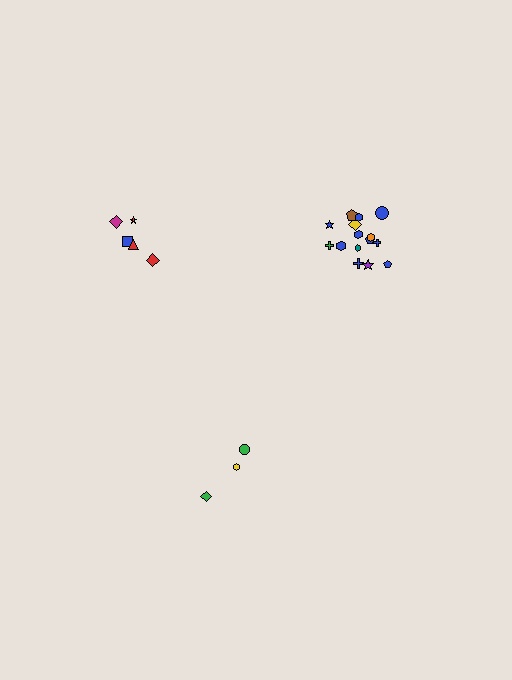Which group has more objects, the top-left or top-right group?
The top-right group.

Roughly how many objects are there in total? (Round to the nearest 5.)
Roughly 25 objects in total.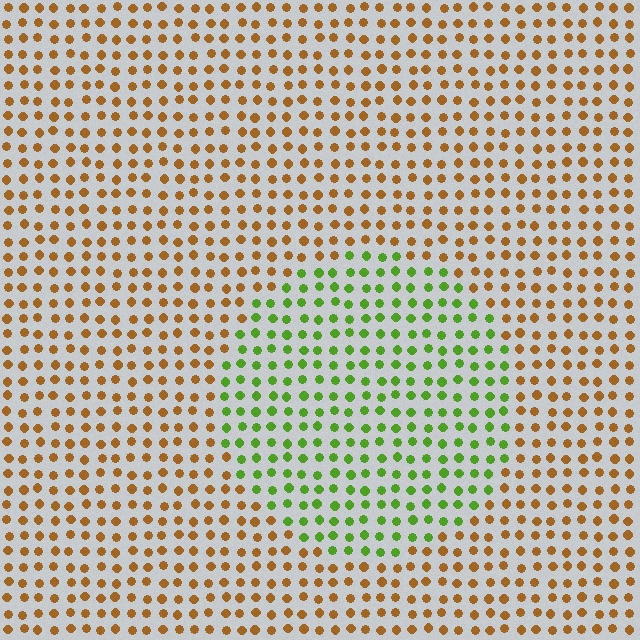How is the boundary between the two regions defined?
The boundary is defined purely by a slight shift in hue (about 69 degrees). Spacing, size, and orientation are identical on both sides.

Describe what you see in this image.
The image is filled with small brown elements in a uniform arrangement. A circle-shaped region is visible where the elements are tinted to a slightly different hue, forming a subtle color boundary.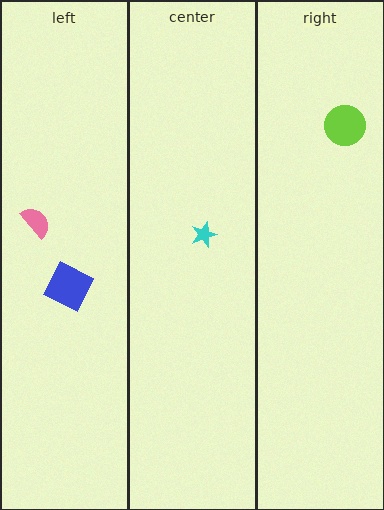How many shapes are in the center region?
1.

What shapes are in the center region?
The cyan star.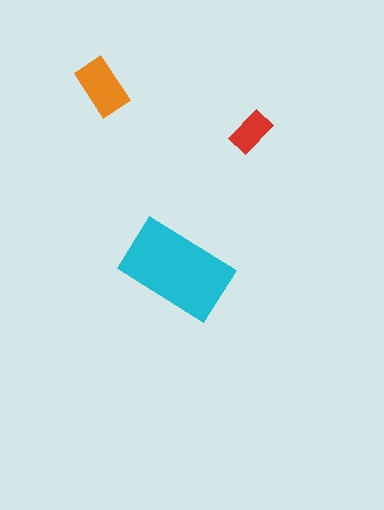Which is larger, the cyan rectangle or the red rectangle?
The cyan one.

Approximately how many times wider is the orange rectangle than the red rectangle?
About 1.5 times wider.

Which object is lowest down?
The cyan rectangle is bottommost.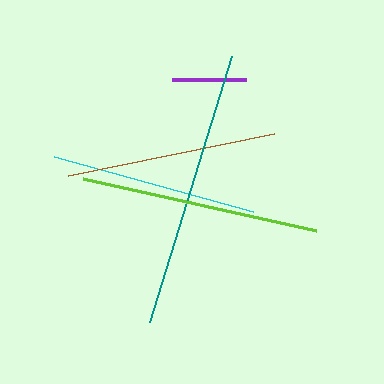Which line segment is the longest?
The teal line is the longest at approximately 278 pixels.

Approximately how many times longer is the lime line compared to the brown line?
The lime line is approximately 1.1 times the length of the brown line.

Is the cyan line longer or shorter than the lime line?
The lime line is longer than the cyan line.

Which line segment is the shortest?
The purple line is the shortest at approximately 74 pixels.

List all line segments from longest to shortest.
From longest to shortest: teal, lime, brown, cyan, purple.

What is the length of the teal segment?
The teal segment is approximately 278 pixels long.